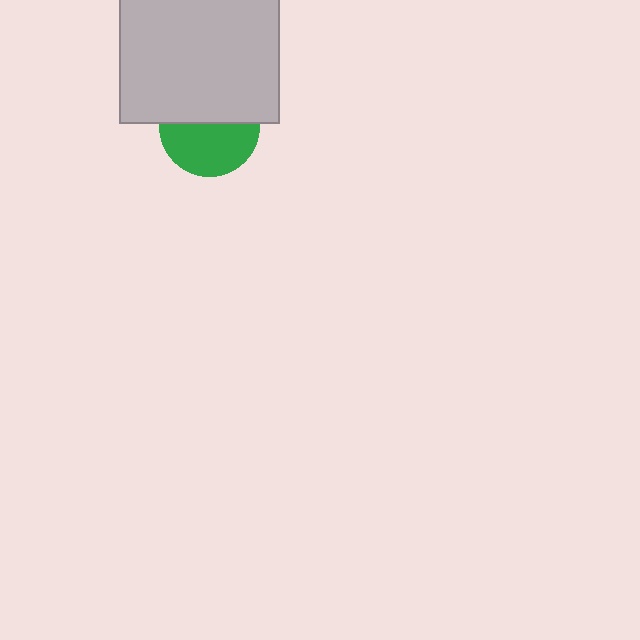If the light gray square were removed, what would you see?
You would see the complete green circle.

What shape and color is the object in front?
The object in front is a light gray square.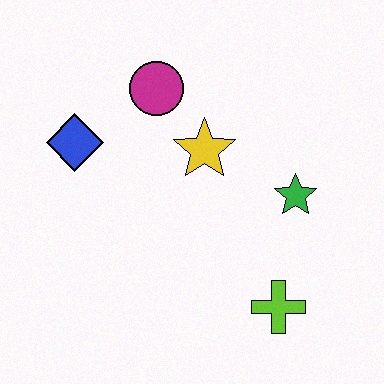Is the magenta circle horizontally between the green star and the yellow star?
No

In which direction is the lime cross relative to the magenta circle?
The lime cross is below the magenta circle.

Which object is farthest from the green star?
The blue diamond is farthest from the green star.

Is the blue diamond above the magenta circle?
No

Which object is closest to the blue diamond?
The magenta circle is closest to the blue diamond.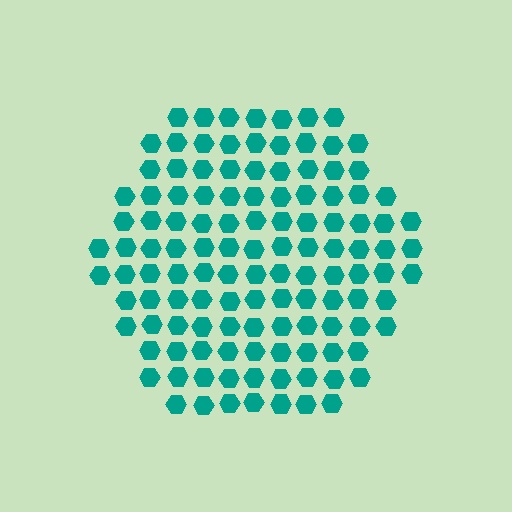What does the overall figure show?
The overall figure shows a hexagon.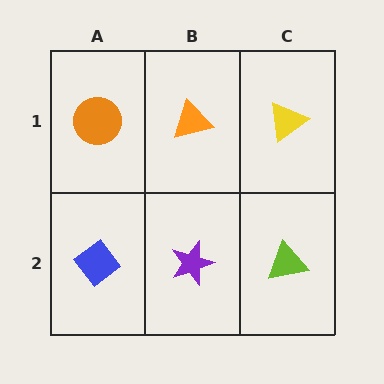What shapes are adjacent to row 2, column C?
A yellow triangle (row 1, column C), a purple star (row 2, column B).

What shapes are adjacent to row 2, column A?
An orange circle (row 1, column A), a purple star (row 2, column B).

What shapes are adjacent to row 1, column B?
A purple star (row 2, column B), an orange circle (row 1, column A), a yellow triangle (row 1, column C).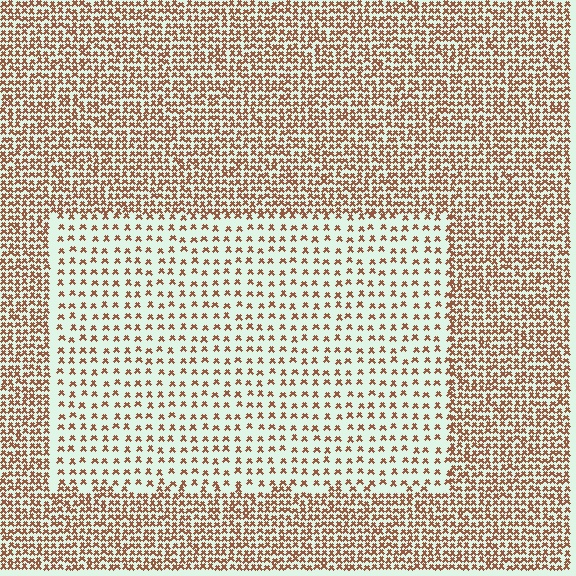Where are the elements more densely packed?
The elements are more densely packed outside the rectangle boundary.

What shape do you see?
I see a rectangle.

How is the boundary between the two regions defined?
The boundary is defined by a change in element density (approximately 2.4x ratio). All elements are the same color, size, and shape.